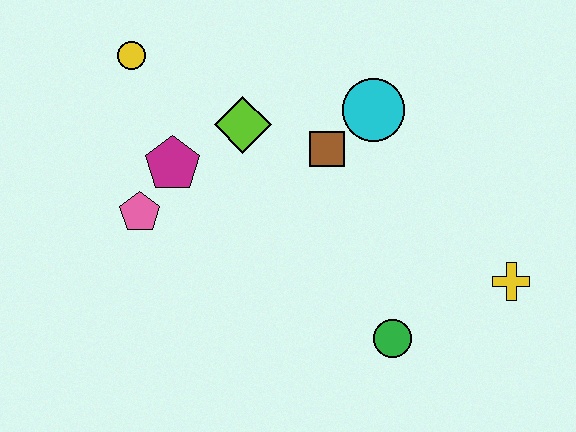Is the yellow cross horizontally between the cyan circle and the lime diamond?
No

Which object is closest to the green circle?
The yellow cross is closest to the green circle.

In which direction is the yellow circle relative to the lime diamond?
The yellow circle is to the left of the lime diamond.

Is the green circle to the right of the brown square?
Yes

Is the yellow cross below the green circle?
No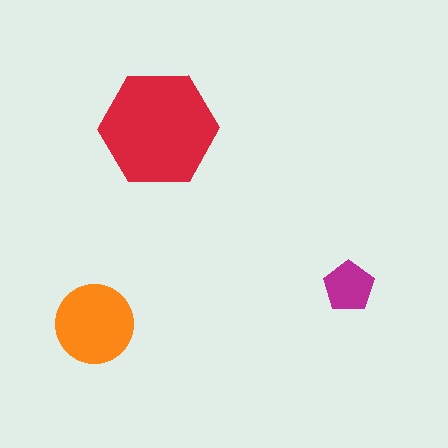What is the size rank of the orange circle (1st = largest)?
2nd.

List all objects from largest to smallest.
The red hexagon, the orange circle, the magenta pentagon.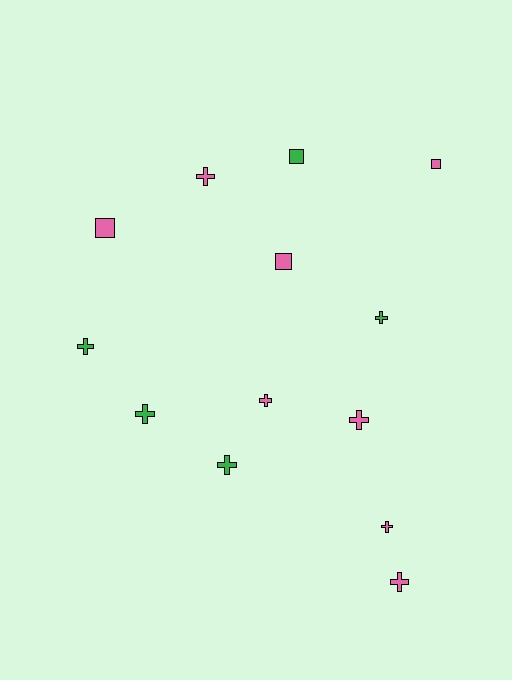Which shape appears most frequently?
Cross, with 9 objects.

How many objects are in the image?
There are 13 objects.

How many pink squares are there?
There are 3 pink squares.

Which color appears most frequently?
Pink, with 8 objects.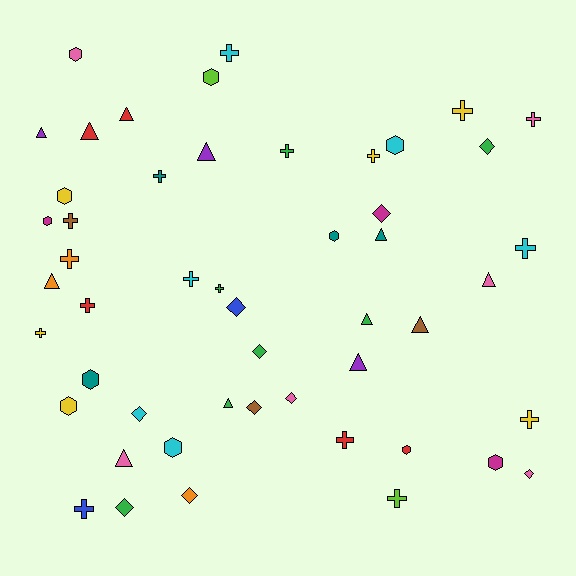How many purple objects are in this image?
There are 3 purple objects.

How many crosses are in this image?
There are 17 crosses.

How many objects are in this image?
There are 50 objects.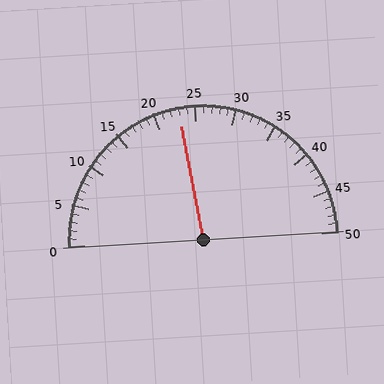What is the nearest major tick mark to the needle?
The nearest major tick mark is 25.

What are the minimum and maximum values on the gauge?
The gauge ranges from 0 to 50.